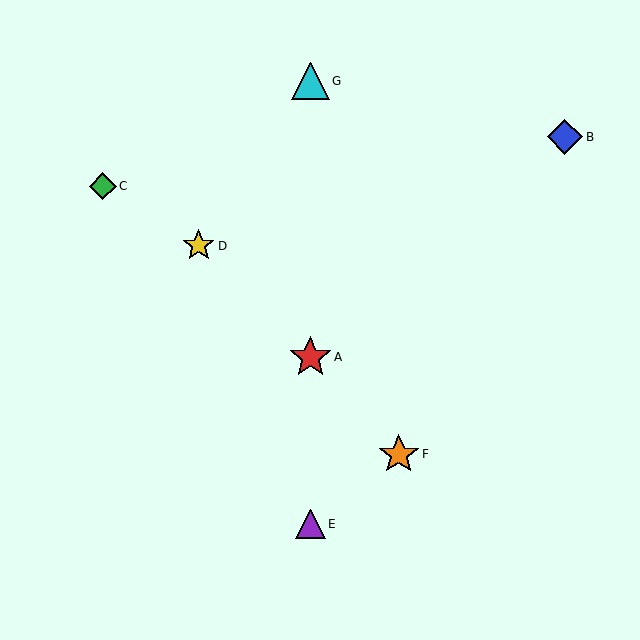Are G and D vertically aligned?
No, G is at x≈310 and D is at x≈199.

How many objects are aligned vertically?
3 objects (A, E, G) are aligned vertically.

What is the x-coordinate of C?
Object C is at x≈103.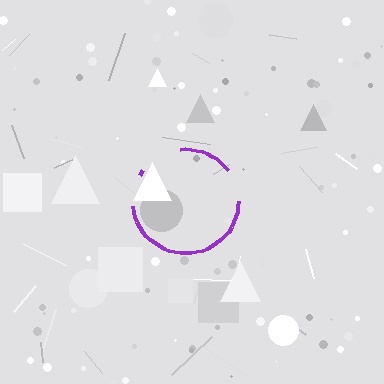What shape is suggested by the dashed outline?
The dashed outline suggests a circle.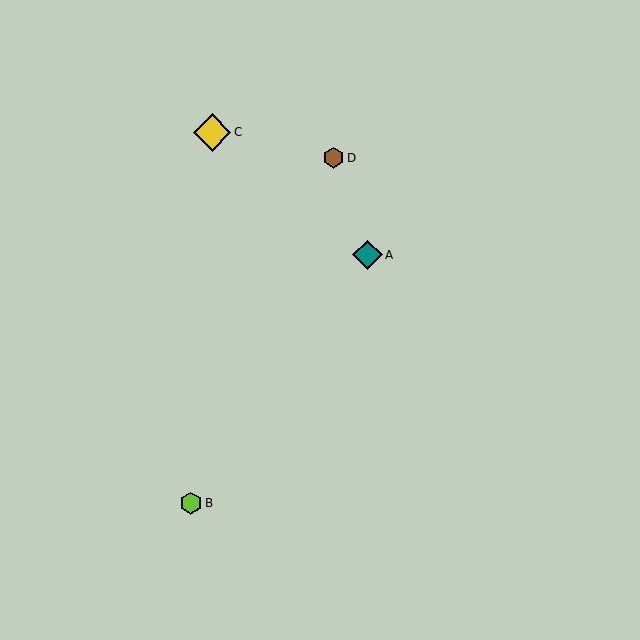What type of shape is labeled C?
Shape C is a yellow diamond.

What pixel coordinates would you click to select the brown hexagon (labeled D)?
Click at (334, 158) to select the brown hexagon D.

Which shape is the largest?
The yellow diamond (labeled C) is the largest.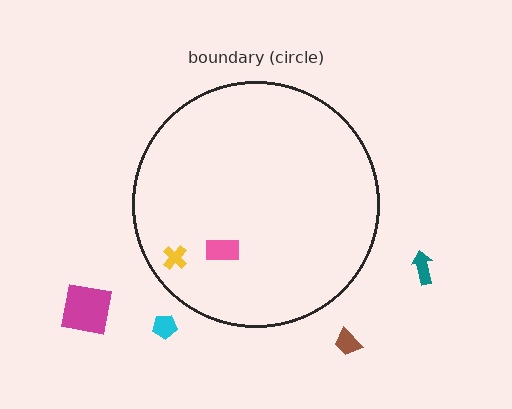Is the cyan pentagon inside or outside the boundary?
Outside.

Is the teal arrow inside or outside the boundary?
Outside.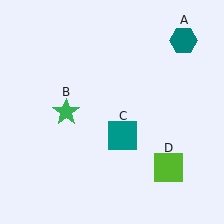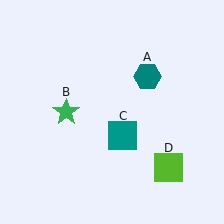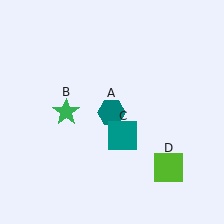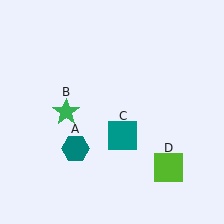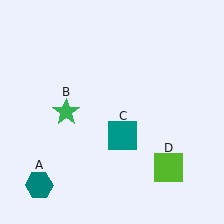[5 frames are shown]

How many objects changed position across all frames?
1 object changed position: teal hexagon (object A).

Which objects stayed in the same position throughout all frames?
Green star (object B) and teal square (object C) and lime square (object D) remained stationary.